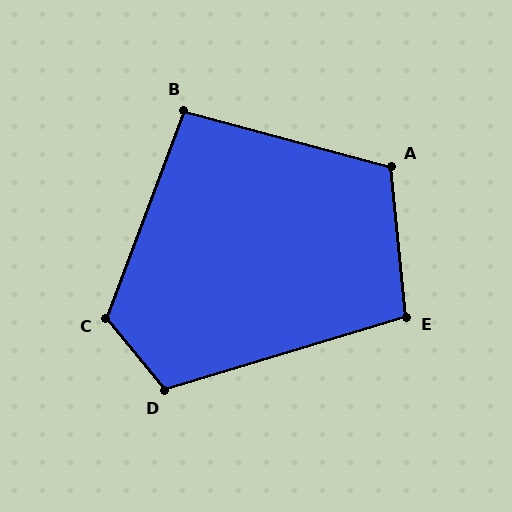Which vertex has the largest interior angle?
C, at approximately 120 degrees.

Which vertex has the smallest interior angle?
B, at approximately 95 degrees.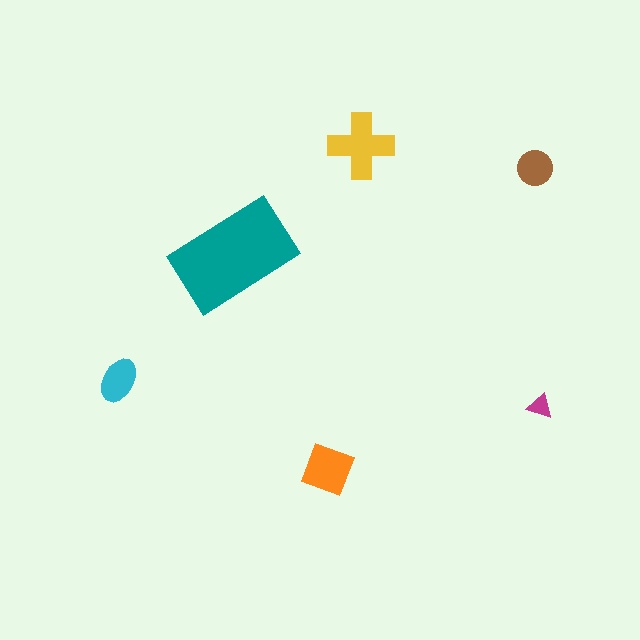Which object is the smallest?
The magenta triangle.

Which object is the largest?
The teal rectangle.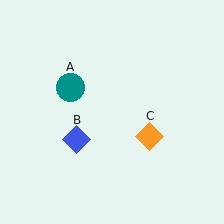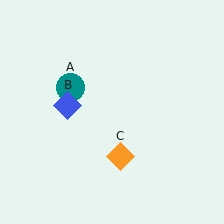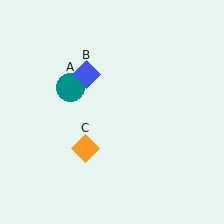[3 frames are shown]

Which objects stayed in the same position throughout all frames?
Teal circle (object A) remained stationary.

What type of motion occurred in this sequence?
The blue diamond (object B), orange diamond (object C) rotated clockwise around the center of the scene.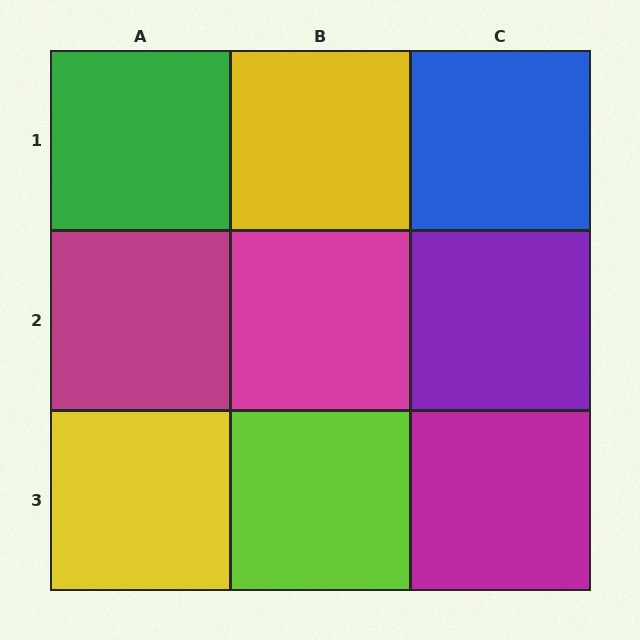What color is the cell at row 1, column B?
Yellow.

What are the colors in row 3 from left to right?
Yellow, lime, magenta.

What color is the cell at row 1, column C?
Blue.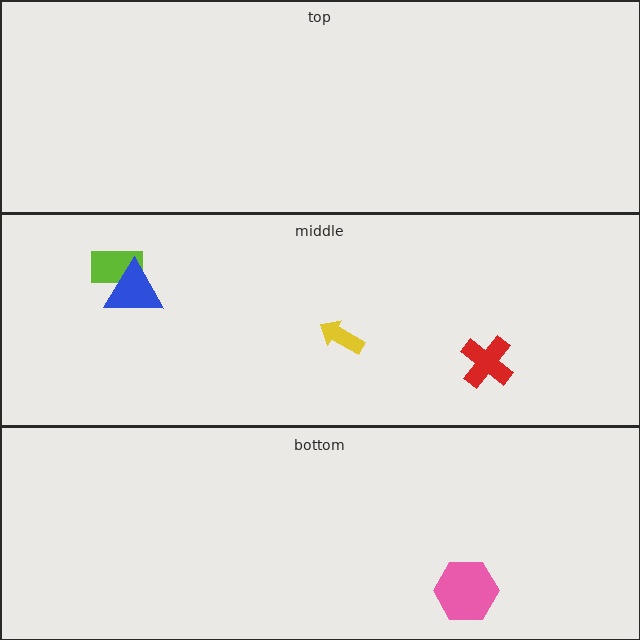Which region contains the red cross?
The middle region.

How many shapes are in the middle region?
4.